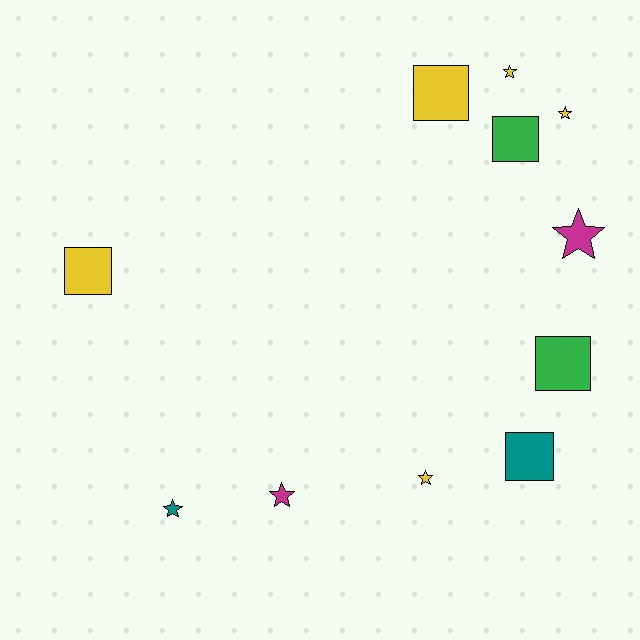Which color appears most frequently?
Yellow, with 5 objects.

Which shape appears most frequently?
Star, with 6 objects.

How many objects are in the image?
There are 11 objects.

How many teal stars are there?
There is 1 teal star.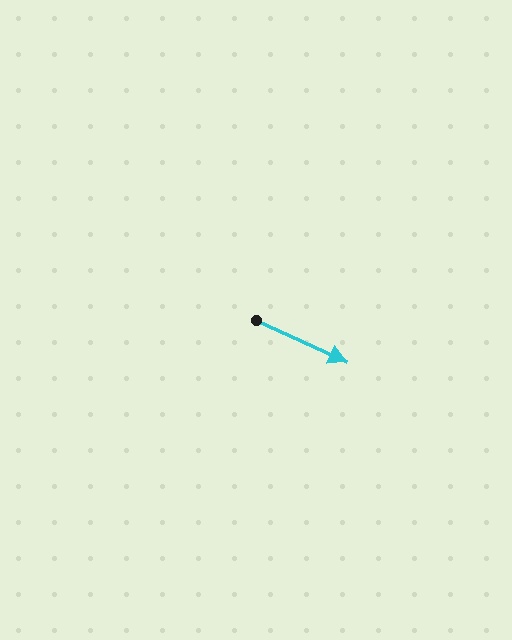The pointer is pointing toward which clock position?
Roughly 4 o'clock.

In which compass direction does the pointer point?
Southeast.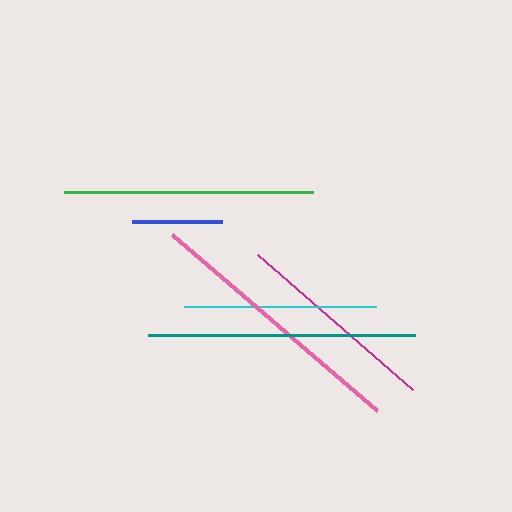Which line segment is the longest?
The pink line is the longest at approximately 270 pixels.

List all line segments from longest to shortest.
From longest to shortest: pink, teal, green, magenta, cyan, blue.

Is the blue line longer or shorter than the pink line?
The pink line is longer than the blue line.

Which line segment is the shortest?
The blue line is the shortest at approximately 90 pixels.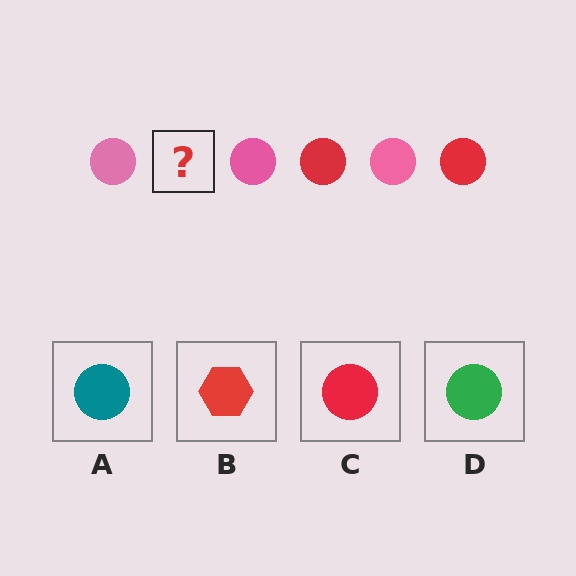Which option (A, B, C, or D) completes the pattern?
C.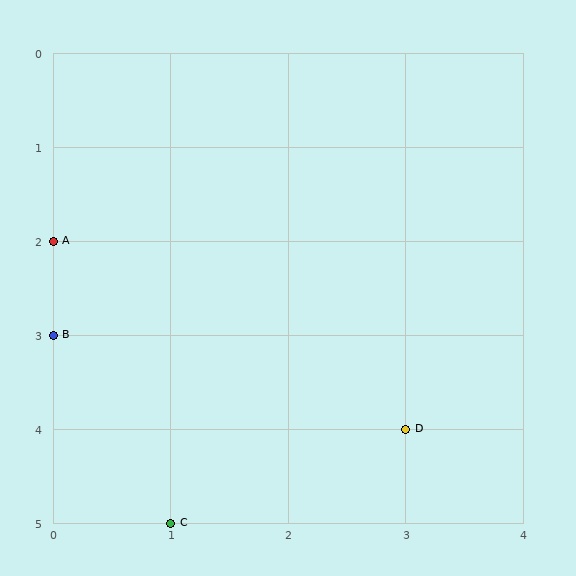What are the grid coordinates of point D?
Point D is at grid coordinates (3, 4).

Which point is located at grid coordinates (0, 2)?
Point A is at (0, 2).